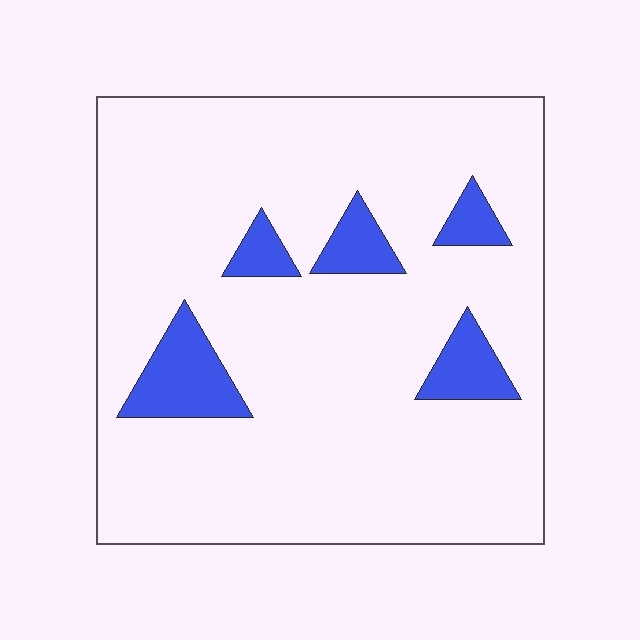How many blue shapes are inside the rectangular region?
5.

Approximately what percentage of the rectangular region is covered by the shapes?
Approximately 10%.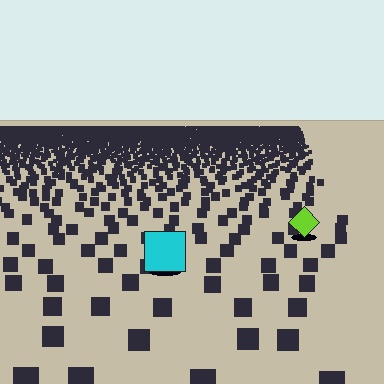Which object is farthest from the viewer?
The lime diamond is farthest from the viewer. It appears smaller and the ground texture around it is denser.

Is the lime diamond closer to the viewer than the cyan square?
No. The cyan square is closer — you can tell from the texture gradient: the ground texture is coarser near it.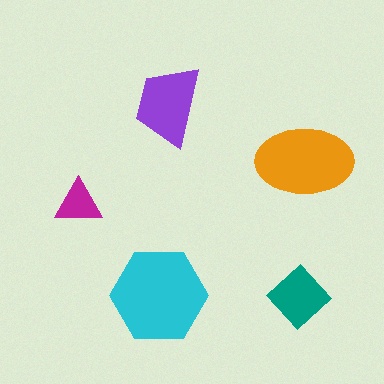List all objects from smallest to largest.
The magenta triangle, the teal diamond, the purple trapezoid, the orange ellipse, the cyan hexagon.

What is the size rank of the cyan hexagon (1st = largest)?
1st.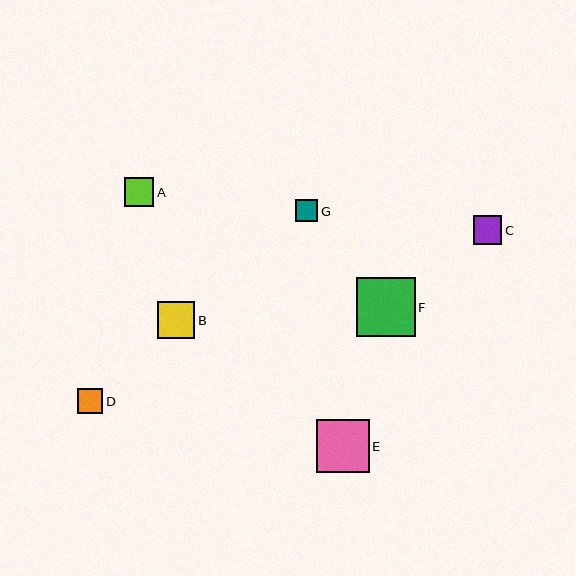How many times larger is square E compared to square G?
Square E is approximately 2.4 times the size of square G.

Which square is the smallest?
Square G is the smallest with a size of approximately 22 pixels.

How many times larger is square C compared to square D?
Square C is approximately 1.1 times the size of square D.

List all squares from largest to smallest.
From largest to smallest: F, E, B, A, C, D, G.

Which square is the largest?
Square F is the largest with a size of approximately 59 pixels.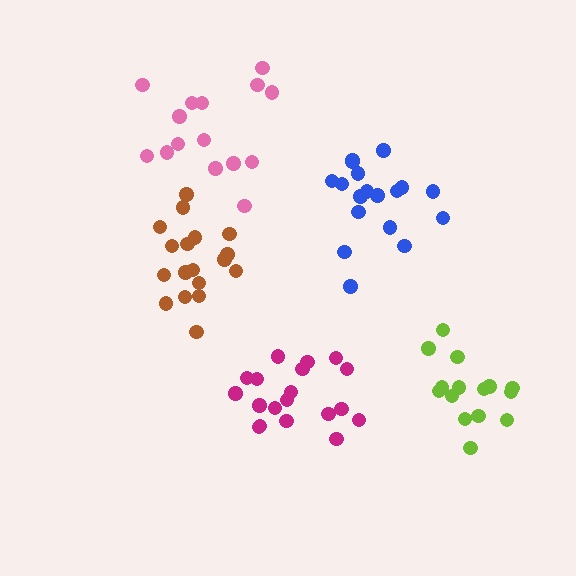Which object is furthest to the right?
The lime cluster is rightmost.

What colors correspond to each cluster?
The clusters are colored: brown, magenta, blue, lime, pink.